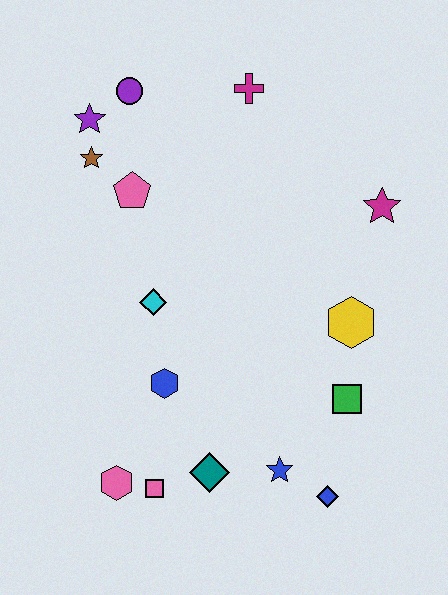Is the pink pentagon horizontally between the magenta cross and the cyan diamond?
No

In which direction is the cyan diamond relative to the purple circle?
The cyan diamond is below the purple circle.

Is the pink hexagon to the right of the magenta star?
No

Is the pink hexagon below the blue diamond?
No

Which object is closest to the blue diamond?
The blue star is closest to the blue diamond.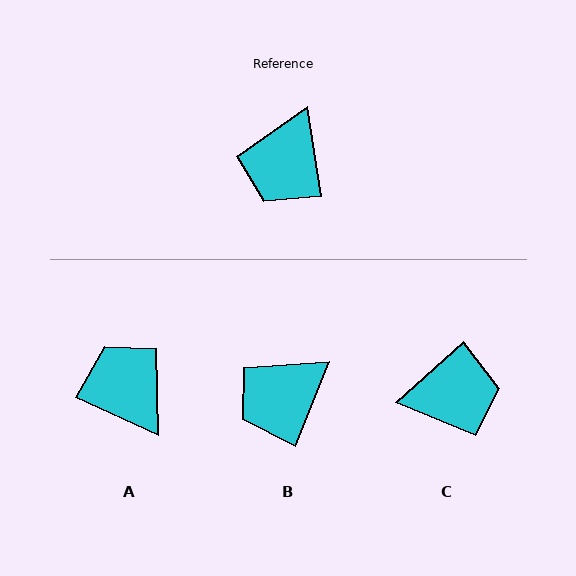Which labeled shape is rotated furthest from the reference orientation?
A, about 123 degrees away.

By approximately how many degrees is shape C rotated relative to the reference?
Approximately 123 degrees counter-clockwise.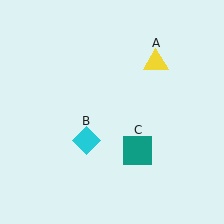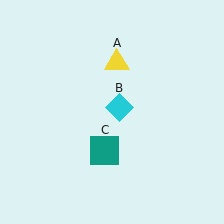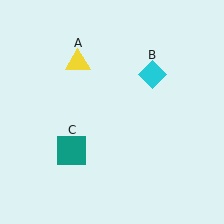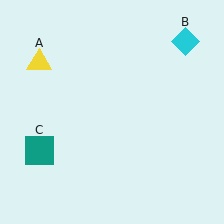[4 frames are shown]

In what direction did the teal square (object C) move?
The teal square (object C) moved left.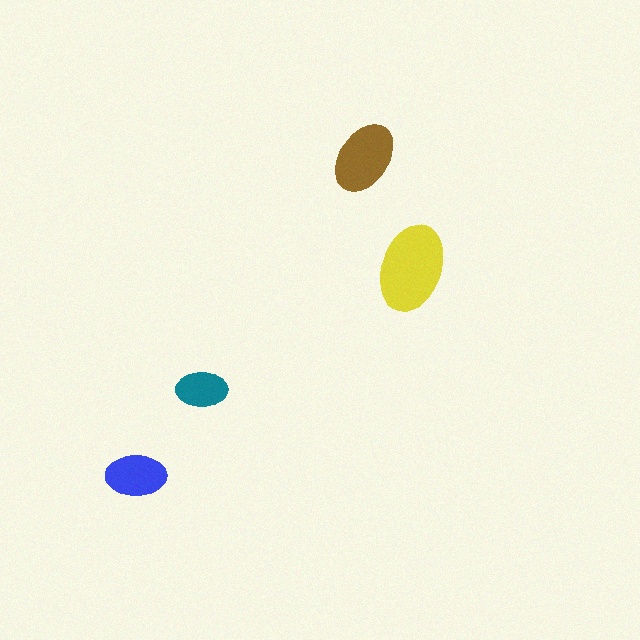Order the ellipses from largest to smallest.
the yellow one, the brown one, the blue one, the teal one.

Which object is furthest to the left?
The blue ellipse is leftmost.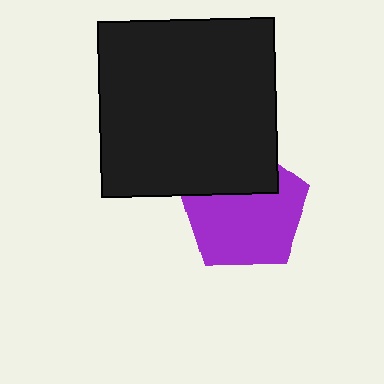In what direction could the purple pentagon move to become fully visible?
The purple pentagon could move down. That would shift it out from behind the black square entirely.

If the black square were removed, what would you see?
You would see the complete purple pentagon.